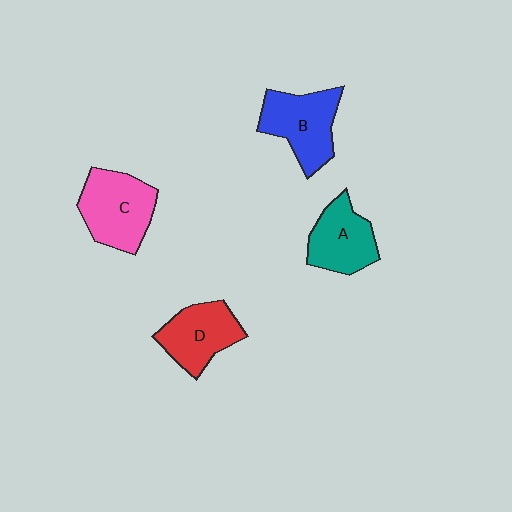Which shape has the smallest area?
Shape A (teal).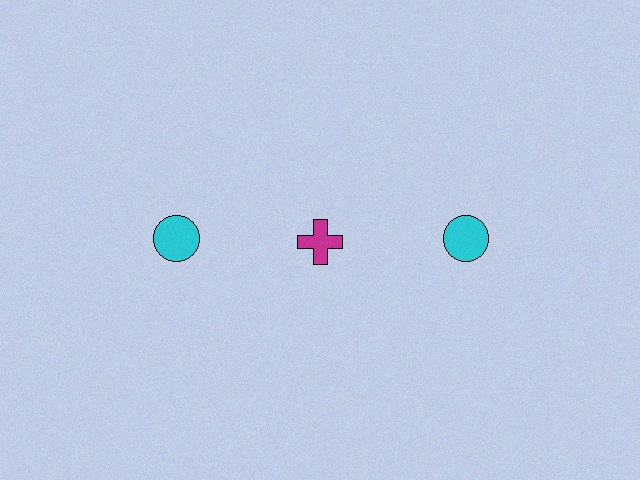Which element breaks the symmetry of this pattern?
The magenta cross in the top row, second from left column breaks the symmetry. All other shapes are cyan circles.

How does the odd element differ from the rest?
It differs in both color (magenta instead of cyan) and shape (cross instead of circle).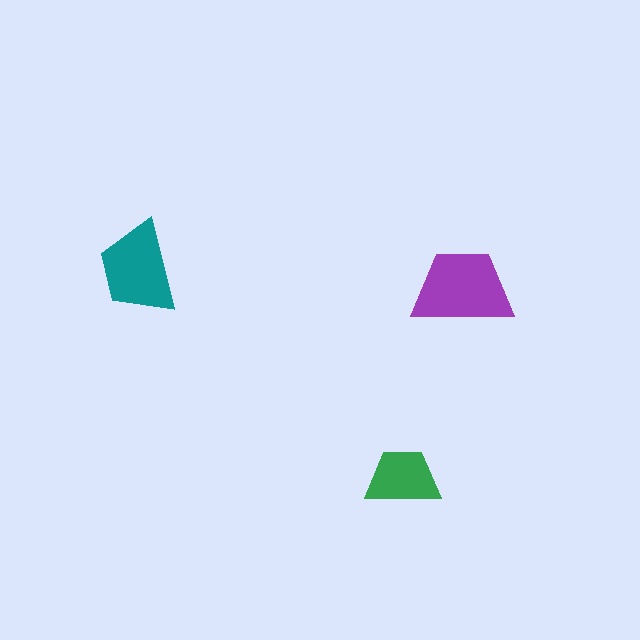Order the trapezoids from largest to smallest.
the purple one, the teal one, the green one.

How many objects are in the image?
There are 3 objects in the image.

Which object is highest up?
The teal trapezoid is topmost.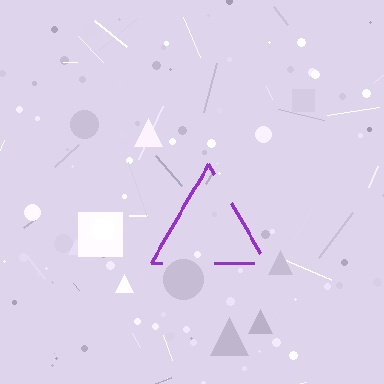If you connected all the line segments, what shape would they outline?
They would outline a triangle.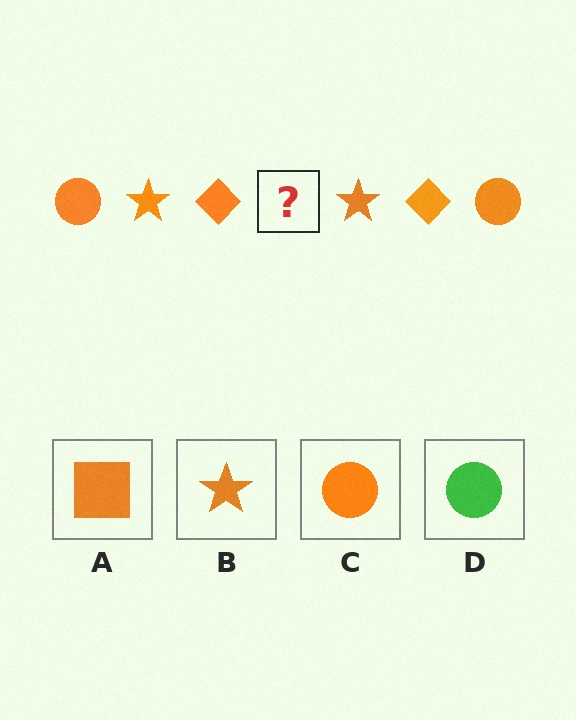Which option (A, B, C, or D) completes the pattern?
C.